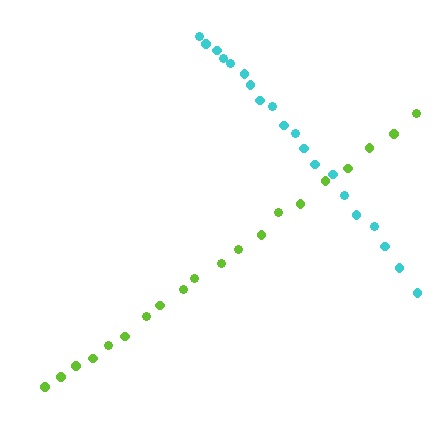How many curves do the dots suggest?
There are 2 distinct paths.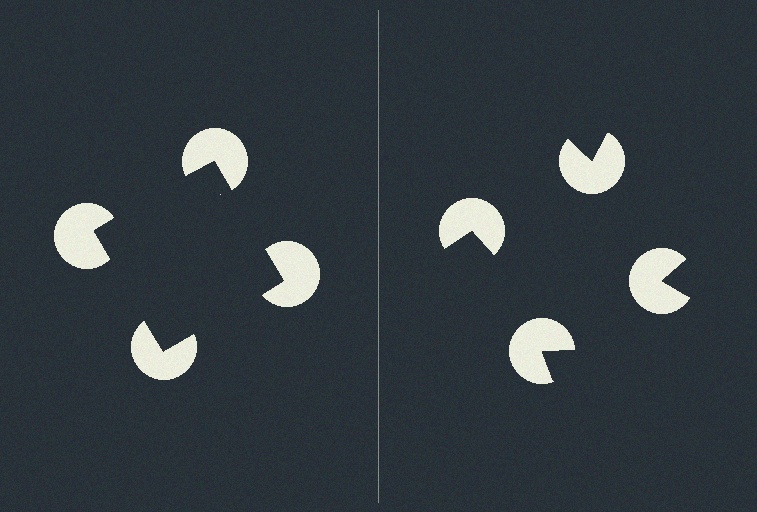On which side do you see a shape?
An illusory square appears on the left side. On the right side the wedge cuts are rotated, so no coherent shape forms.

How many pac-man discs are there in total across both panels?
8 — 4 on each side.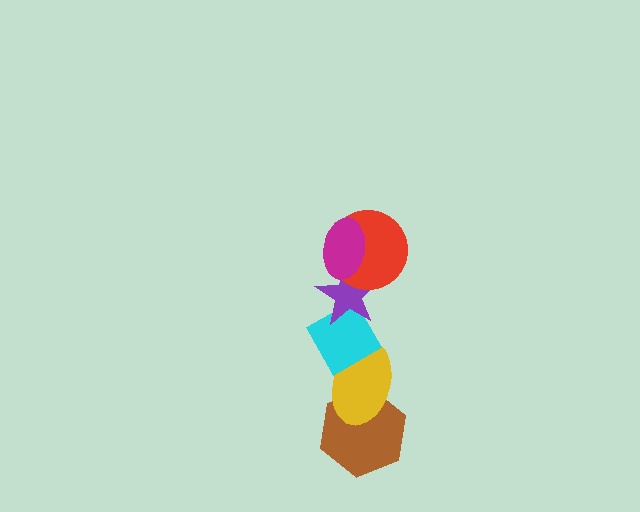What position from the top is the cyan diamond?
The cyan diamond is 4th from the top.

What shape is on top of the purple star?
The red circle is on top of the purple star.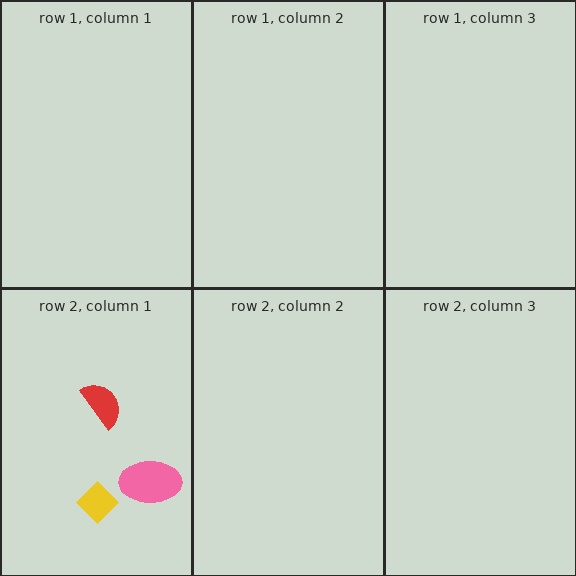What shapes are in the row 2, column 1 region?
The red semicircle, the yellow diamond, the pink ellipse.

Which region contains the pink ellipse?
The row 2, column 1 region.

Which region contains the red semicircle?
The row 2, column 1 region.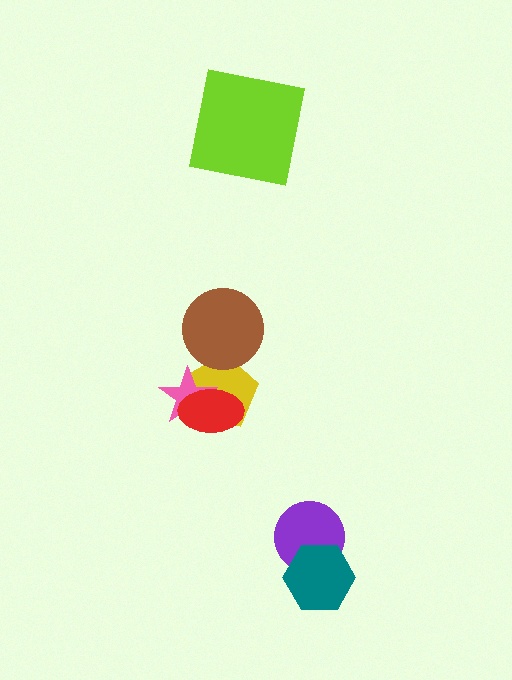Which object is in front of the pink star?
The red ellipse is in front of the pink star.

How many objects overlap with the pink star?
2 objects overlap with the pink star.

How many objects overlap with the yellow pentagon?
3 objects overlap with the yellow pentagon.